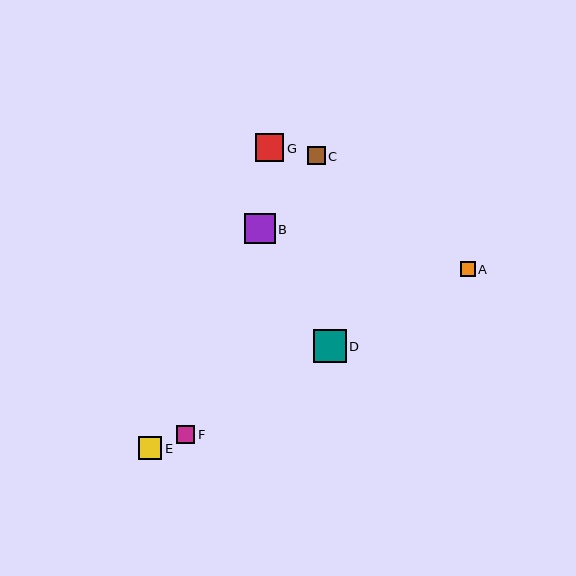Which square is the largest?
Square D is the largest with a size of approximately 33 pixels.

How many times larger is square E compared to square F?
Square E is approximately 1.3 times the size of square F.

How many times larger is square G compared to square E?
Square G is approximately 1.2 times the size of square E.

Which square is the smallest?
Square A is the smallest with a size of approximately 15 pixels.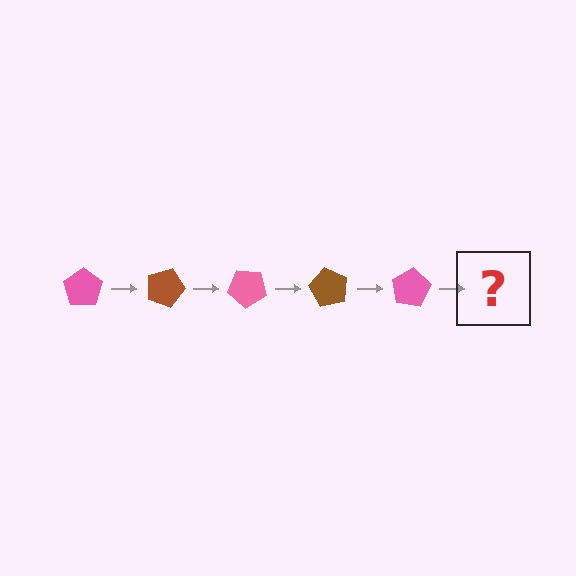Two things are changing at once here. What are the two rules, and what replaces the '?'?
The two rules are that it rotates 20 degrees each step and the color cycles through pink and brown. The '?' should be a brown pentagon, rotated 100 degrees from the start.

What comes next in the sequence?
The next element should be a brown pentagon, rotated 100 degrees from the start.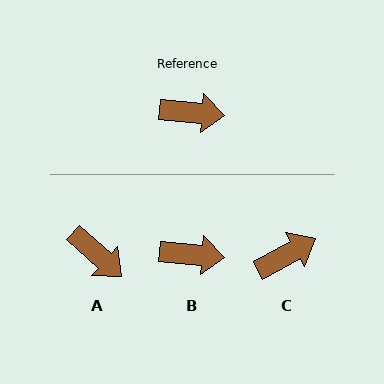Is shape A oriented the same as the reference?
No, it is off by about 37 degrees.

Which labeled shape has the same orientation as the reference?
B.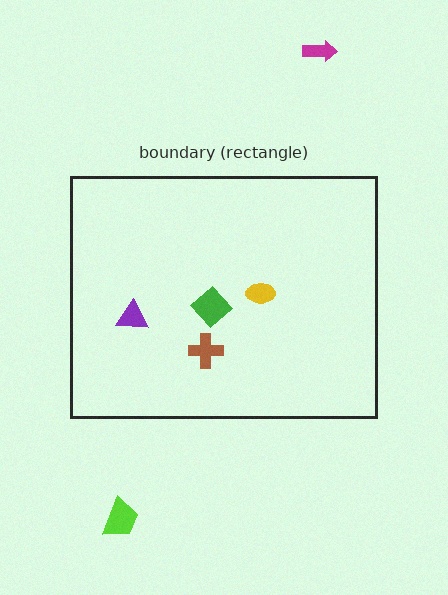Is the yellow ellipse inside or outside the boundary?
Inside.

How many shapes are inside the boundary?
4 inside, 2 outside.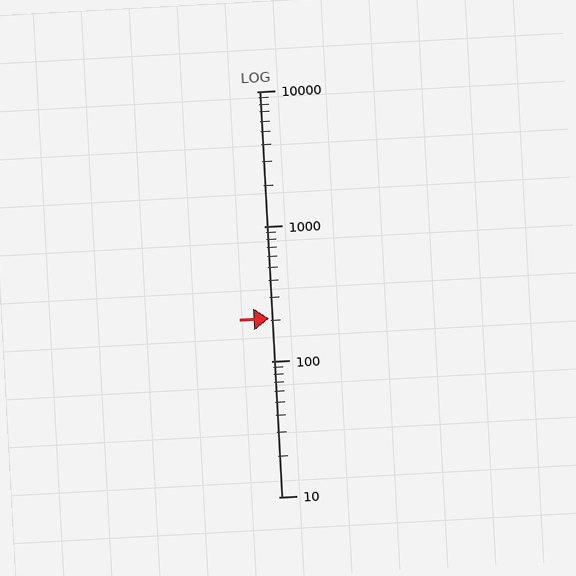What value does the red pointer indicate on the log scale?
The pointer indicates approximately 210.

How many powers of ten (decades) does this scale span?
The scale spans 3 decades, from 10 to 10000.